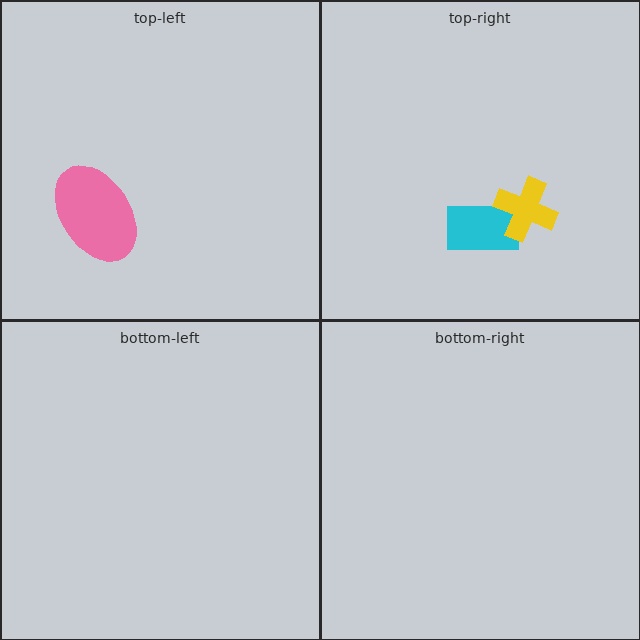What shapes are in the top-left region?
The pink ellipse.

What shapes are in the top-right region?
The cyan rectangle, the yellow cross.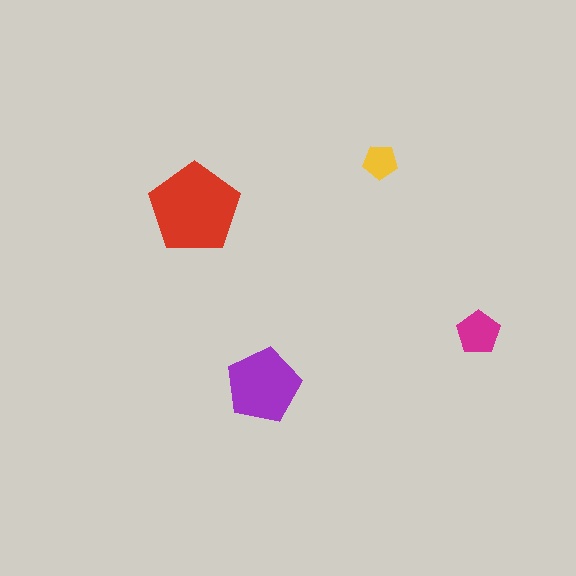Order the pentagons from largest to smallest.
the red one, the purple one, the magenta one, the yellow one.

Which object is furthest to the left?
The red pentagon is leftmost.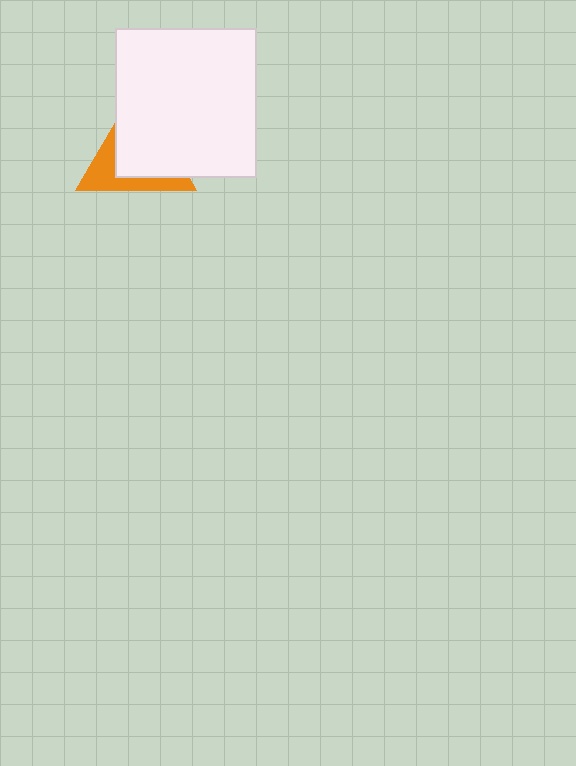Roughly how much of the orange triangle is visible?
A small part of it is visible (roughly 39%).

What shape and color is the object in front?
The object in front is a white rectangle.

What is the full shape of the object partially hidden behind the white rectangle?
The partially hidden object is an orange triangle.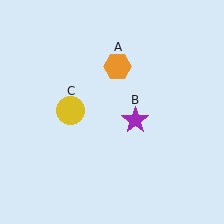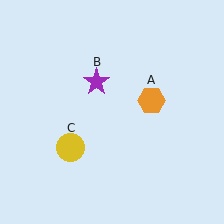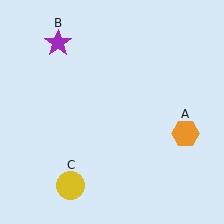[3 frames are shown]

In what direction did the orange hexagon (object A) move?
The orange hexagon (object A) moved down and to the right.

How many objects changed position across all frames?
3 objects changed position: orange hexagon (object A), purple star (object B), yellow circle (object C).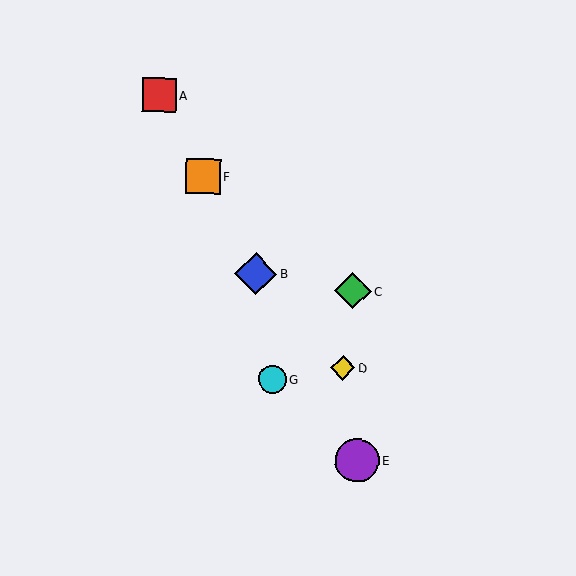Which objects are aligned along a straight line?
Objects A, B, E, F are aligned along a straight line.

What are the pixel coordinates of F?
Object F is at (203, 176).